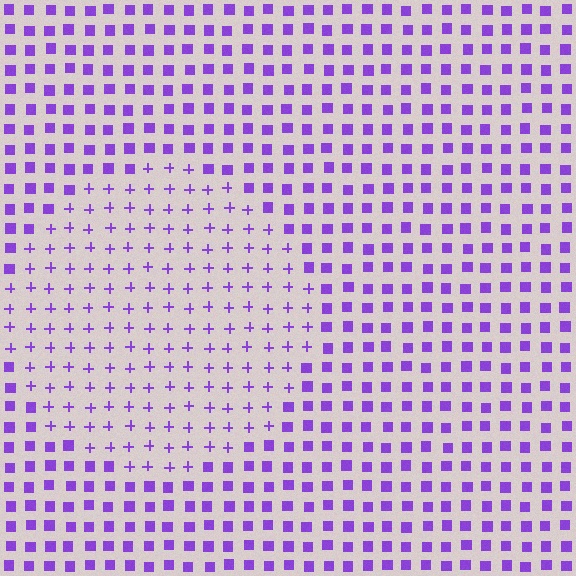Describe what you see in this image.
The image is filled with small purple elements arranged in a uniform grid. A circle-shaped region contains plus signs, while the surrounding area contains squares. The boundary is defined purely by the change in element shape.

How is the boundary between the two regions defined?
The boundary is defined by a change in element shape: plus signs inside vs. squares outside. All elements share the same color and spacing.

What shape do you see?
I see a circle.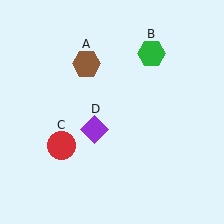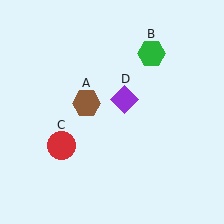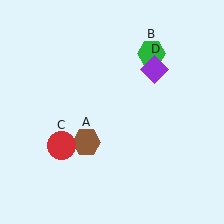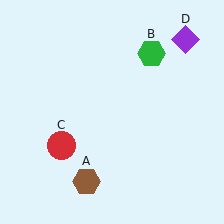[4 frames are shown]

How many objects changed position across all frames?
2 objects changed position: brown hexagon (object A), purple diamond (object D).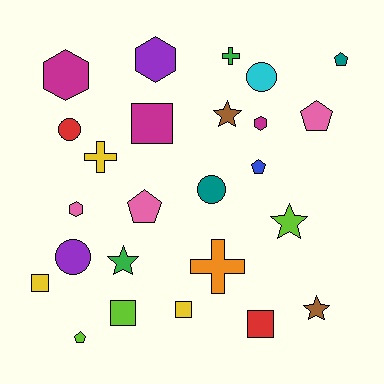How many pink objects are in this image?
There are 3 pink objects.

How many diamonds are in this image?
There are no diamonds.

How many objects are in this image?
There are 25 objects.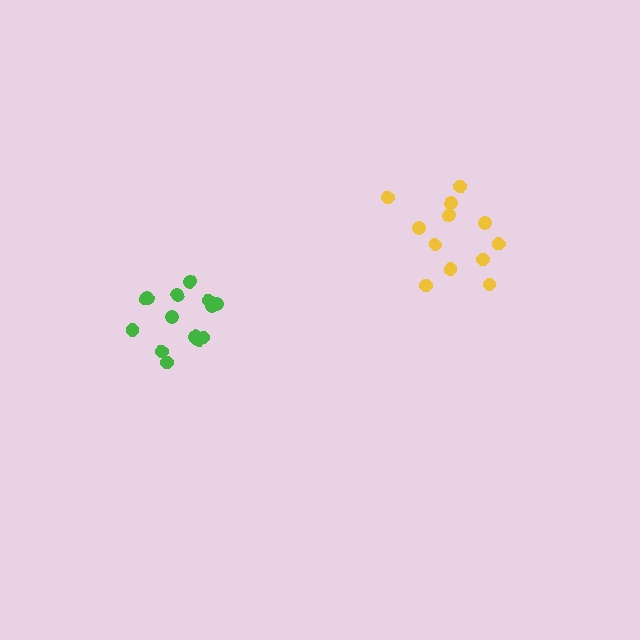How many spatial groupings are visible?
There are 2 spatial groupings.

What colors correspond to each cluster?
The clusters are colored: green, yellow.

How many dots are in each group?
Group 1: 14 dots, Group 2: 12 dots (26 total).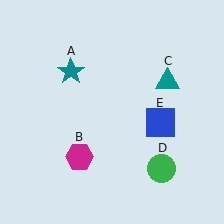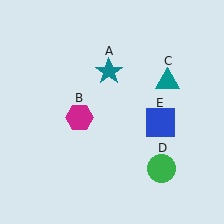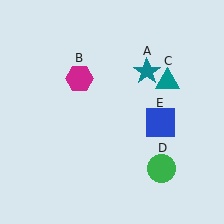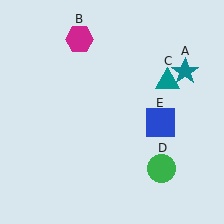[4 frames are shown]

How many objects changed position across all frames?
2 objects changed position: teal star (object A), magenta hexagon (object B).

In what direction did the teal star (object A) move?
The teal star (object A) moved right.